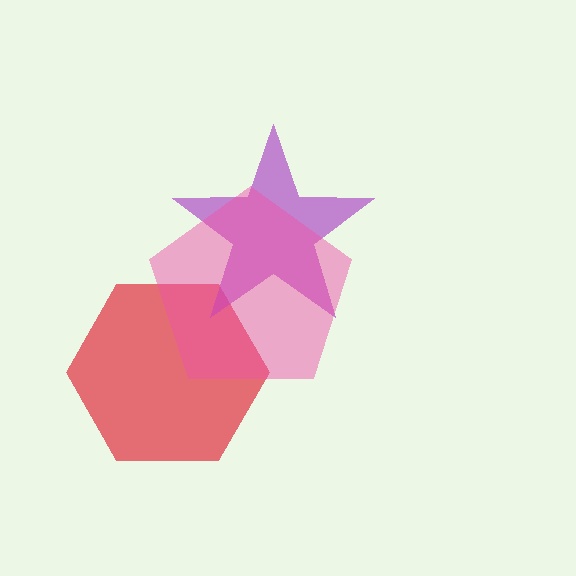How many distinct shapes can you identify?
There are 3 distinct shapes: a red hexagon, a purple star, a pink pentagon.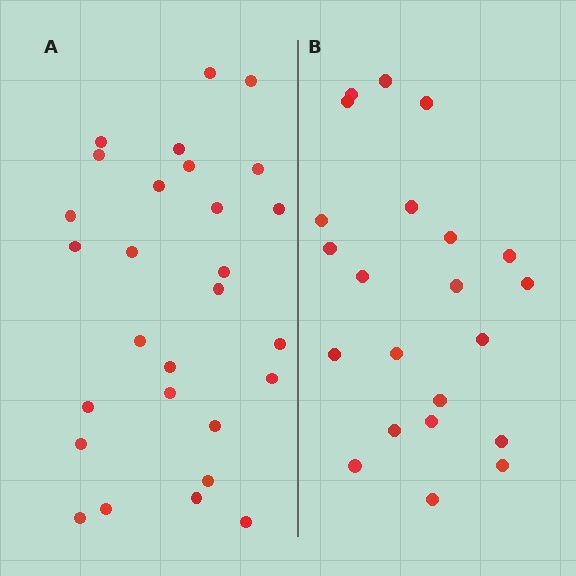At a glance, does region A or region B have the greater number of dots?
Region A (the left region) has more dots.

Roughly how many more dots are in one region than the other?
Region A has about 6 more dots than region B.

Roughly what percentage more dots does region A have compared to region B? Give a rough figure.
About 25% more.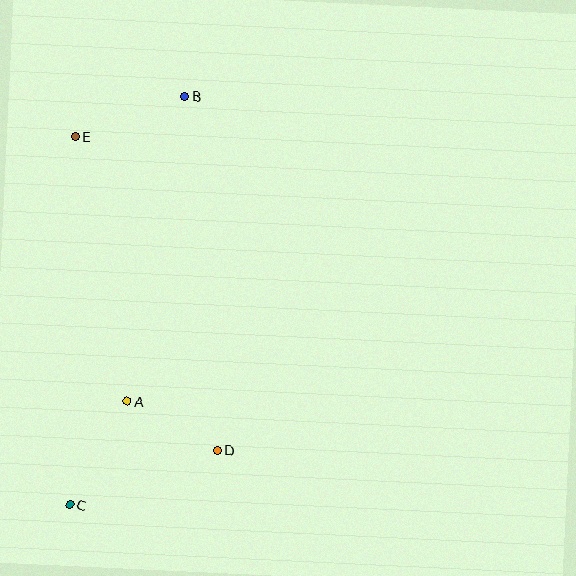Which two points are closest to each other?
Points A and D are closest to each other.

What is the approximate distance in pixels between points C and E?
The distance between C and E is approximately 369 pixels.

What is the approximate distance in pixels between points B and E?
The distance between B and E is approximately 116 pixels.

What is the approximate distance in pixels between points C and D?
The distance between C and D is approximately 158 pixels.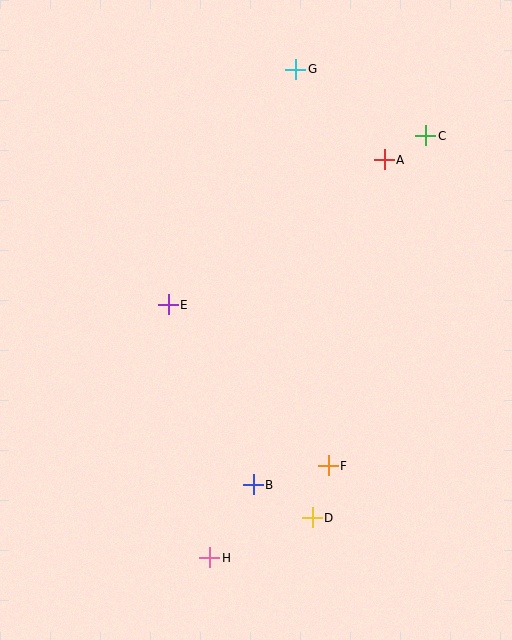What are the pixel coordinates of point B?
Point B is at (253, 485).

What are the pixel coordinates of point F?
Point F is at (328, 466).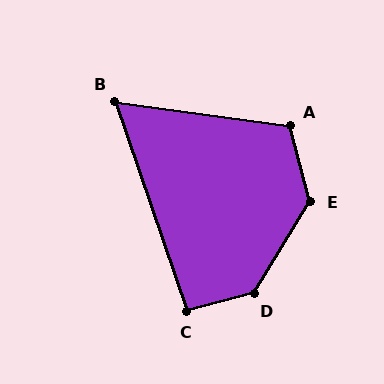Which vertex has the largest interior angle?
D, at approximately 136 degrees.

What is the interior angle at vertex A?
Approximately 112 degrees (obtuse).